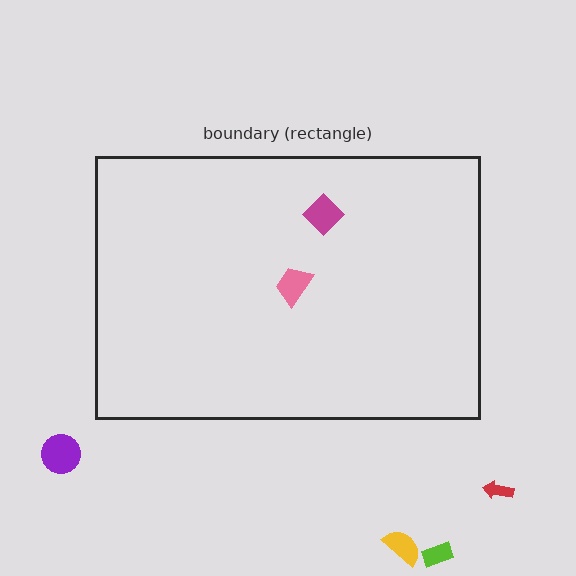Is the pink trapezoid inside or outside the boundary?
Inside.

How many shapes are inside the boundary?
2 inside, 4 outside.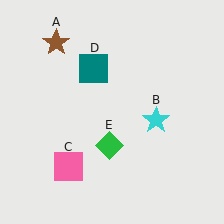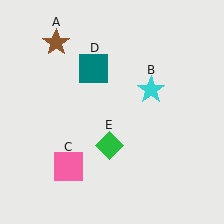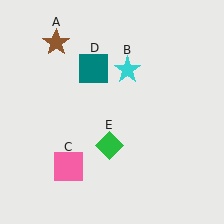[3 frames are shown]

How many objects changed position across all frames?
1 object changed position: cyan star (object B).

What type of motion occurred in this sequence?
The cyan star (object B) rotated counterclockwise around the center of the scene.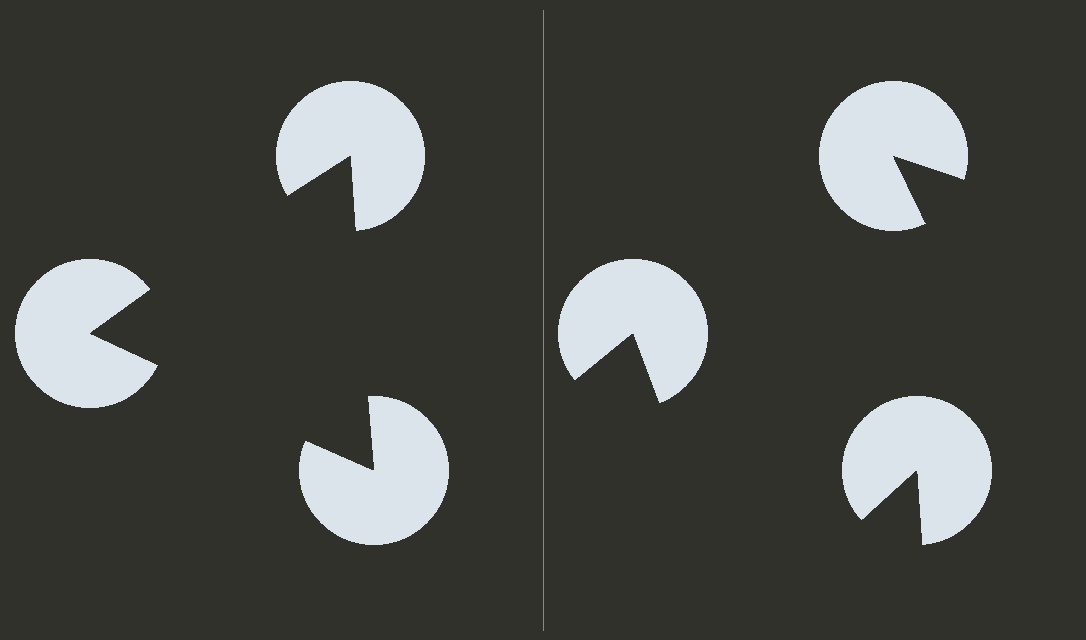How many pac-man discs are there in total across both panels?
6 — 3 on each side.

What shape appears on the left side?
An illusory triangle.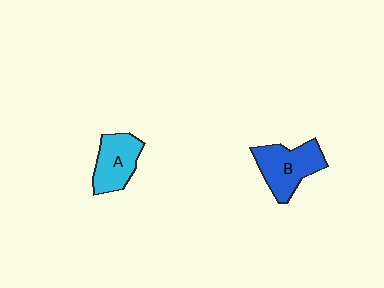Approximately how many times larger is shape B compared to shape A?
Approximately 1.2 times.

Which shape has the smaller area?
Shape A (cyan).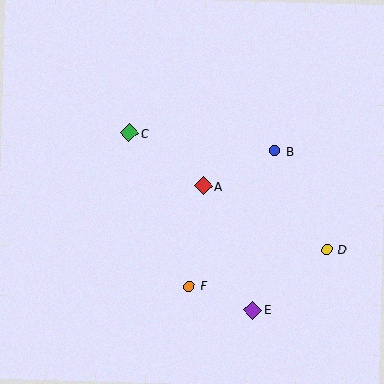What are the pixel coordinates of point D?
Point D is at (327, 249).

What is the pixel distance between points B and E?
The distance between B and E is 160 pixels.